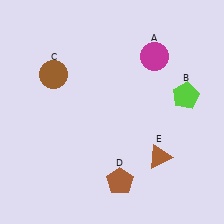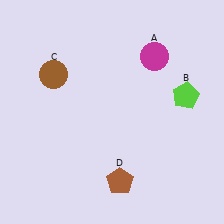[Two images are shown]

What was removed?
The brown triangle (E) was removed in Image 2.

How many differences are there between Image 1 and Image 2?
There is 1 difference between the two images.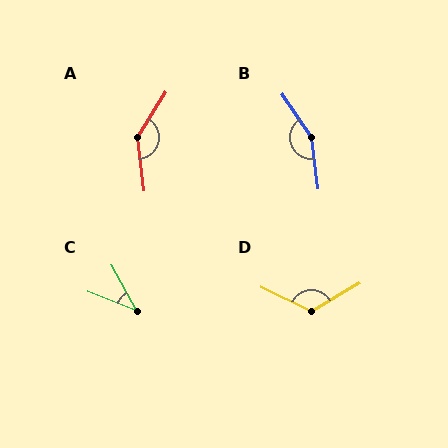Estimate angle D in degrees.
Approximately 124 degrees.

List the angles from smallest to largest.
C (40°), D (124°), A (141°), B (153°).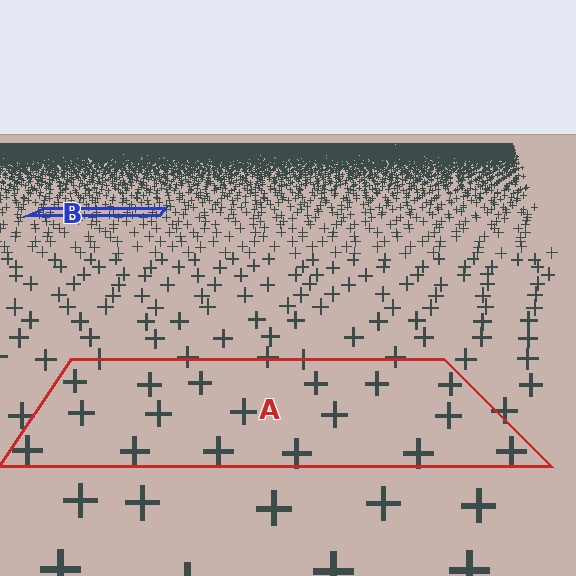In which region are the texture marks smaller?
The texture marks are smaller in region B, because it is farther away.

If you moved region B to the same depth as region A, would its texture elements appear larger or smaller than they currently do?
They would appear larger. At a closer depth, the same texture elements are projected at a bigger on-screen size.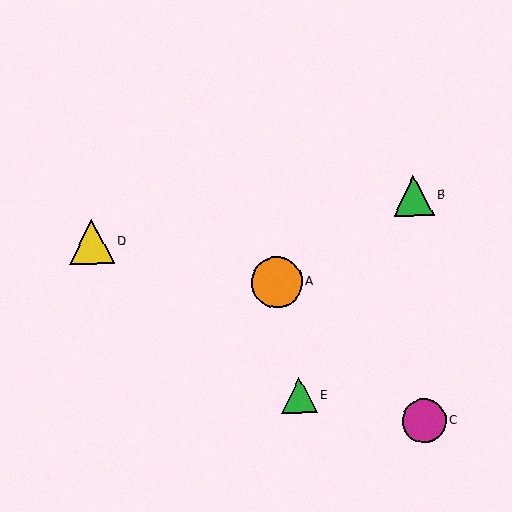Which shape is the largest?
The orange circle (labeled A) is the largest.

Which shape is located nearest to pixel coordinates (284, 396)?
The green triangle (labeled E) at (299, 396) is nearest to that location.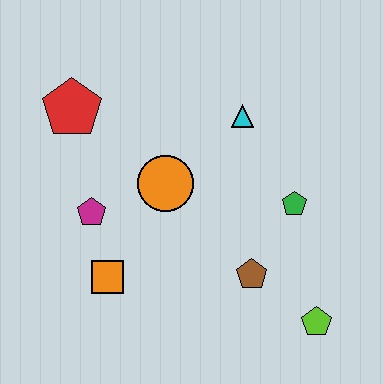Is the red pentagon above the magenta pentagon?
Yes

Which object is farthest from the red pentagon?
The lime pentagon is farthest from the red pentagon.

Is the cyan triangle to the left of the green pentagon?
Yes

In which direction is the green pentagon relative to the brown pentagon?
The green pentagon is above the brown pentagon.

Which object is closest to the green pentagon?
The brown pentagon is closest to the green pentagon.